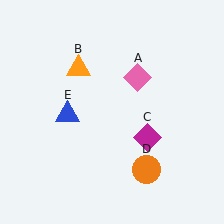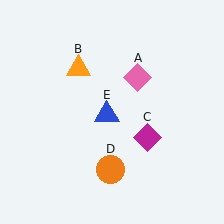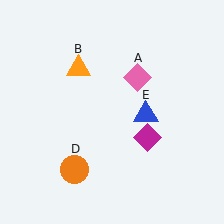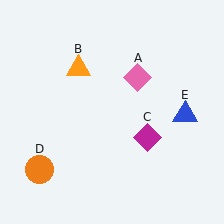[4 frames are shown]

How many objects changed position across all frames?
2 objects changed position: orange circle (object D), blue triangle (object E).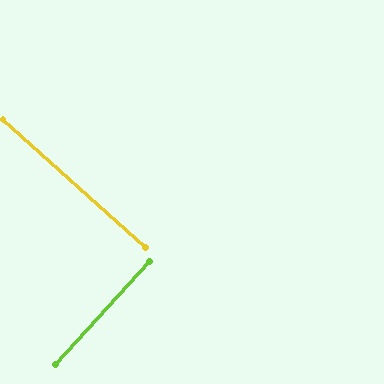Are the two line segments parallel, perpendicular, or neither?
Perpendicular — they meet at approximately 89°.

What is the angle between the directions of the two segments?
Approximately 89 degrees.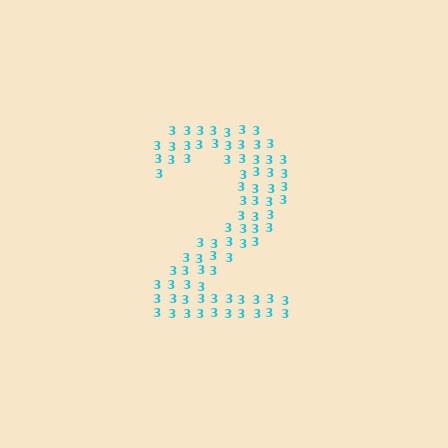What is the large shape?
The large shape is the digit 2.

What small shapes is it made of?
It is made of small digit 3's.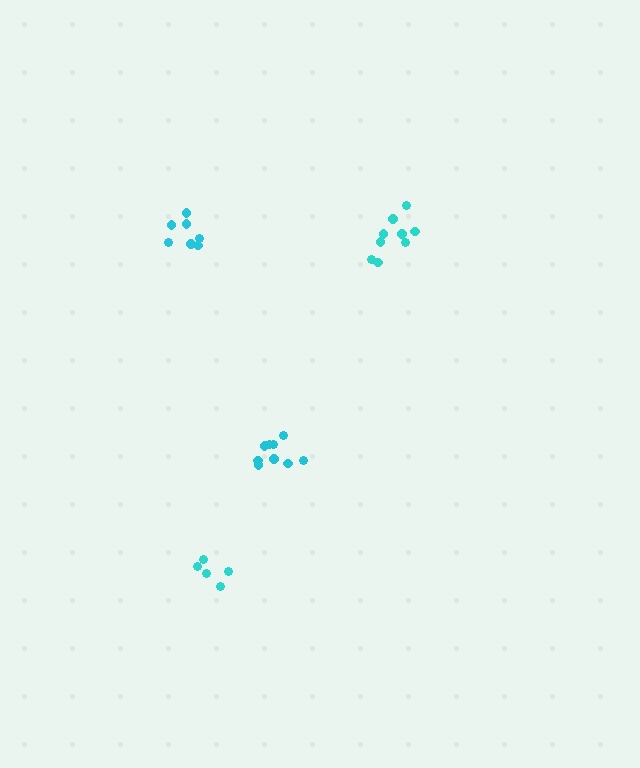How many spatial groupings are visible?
There are 4 spatial groupings.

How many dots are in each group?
Group 1: 7 dots, Group 2: 5 dots, Group 3: 9 dots, Group 4: 9 dots (30 total).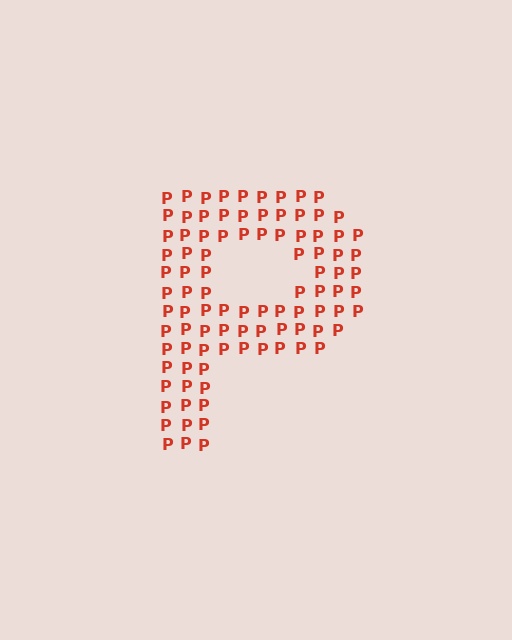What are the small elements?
The small elements are letter P's.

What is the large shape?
The large shape is the letter P.